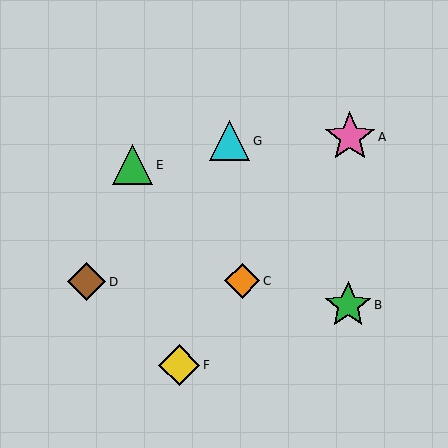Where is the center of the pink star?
The center of the pink star is at (350, 137).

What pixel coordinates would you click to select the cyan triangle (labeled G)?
Click at (230, 141) to select the cyan triangle G.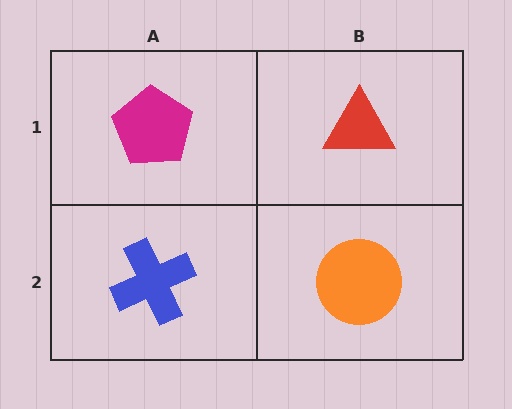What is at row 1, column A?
A magenta pentagon.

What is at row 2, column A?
A blue cross.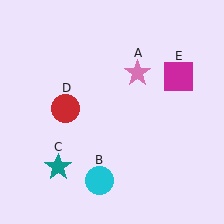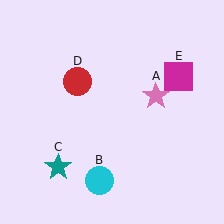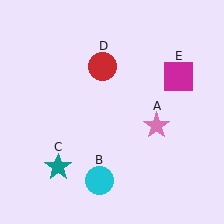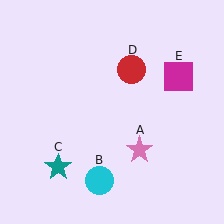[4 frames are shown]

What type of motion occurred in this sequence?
The pink star (object A), red circle (object D) rotated clockwise around the center of the scene.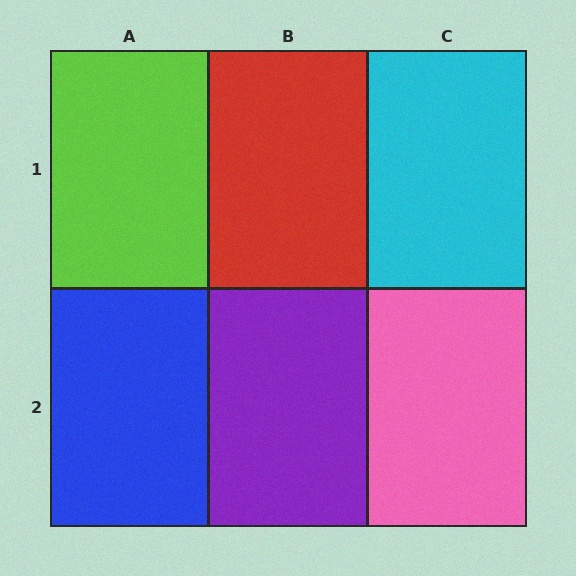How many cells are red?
1 cell is red.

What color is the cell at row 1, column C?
Cyan.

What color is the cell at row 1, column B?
Red.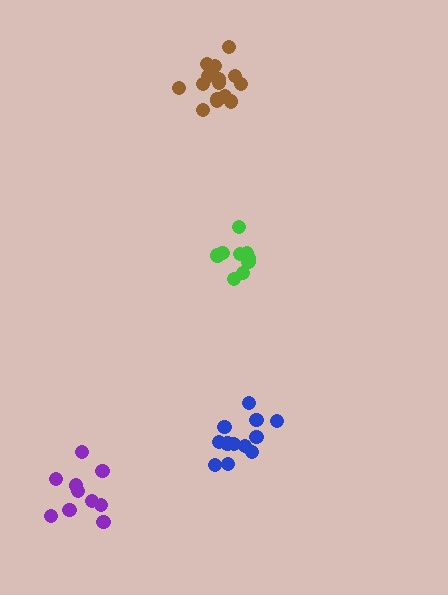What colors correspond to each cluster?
The clusters are colored: purple, blue, green, brown.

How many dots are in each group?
Group 1: 10 dots, Group 2: 12 dots, Group 3: 10 dots, Group 4: 15 dots (47 total).